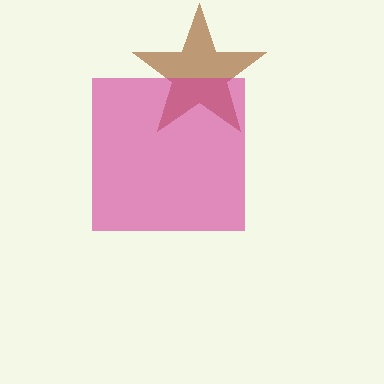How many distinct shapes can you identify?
There are 2 distinct shapes: a brown star, a magenta square.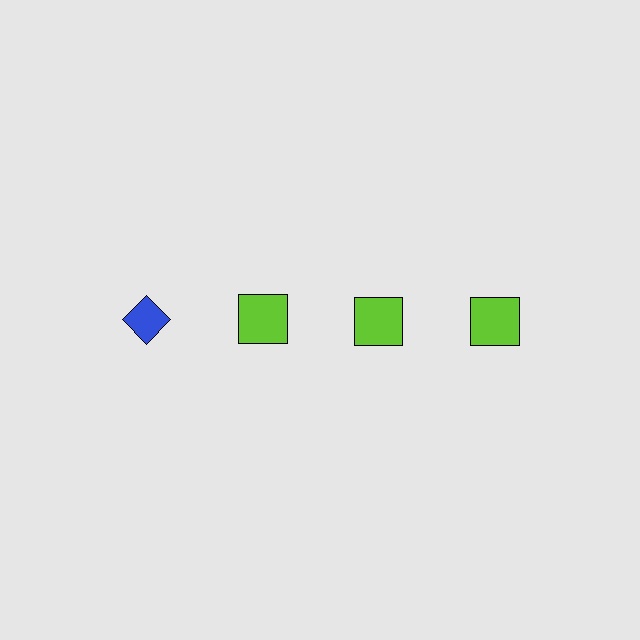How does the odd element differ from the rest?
It differs in both color (blue instead of lime) and shape (diamond instead of square).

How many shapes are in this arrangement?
There are 4 shapes arranged in a grid pattern.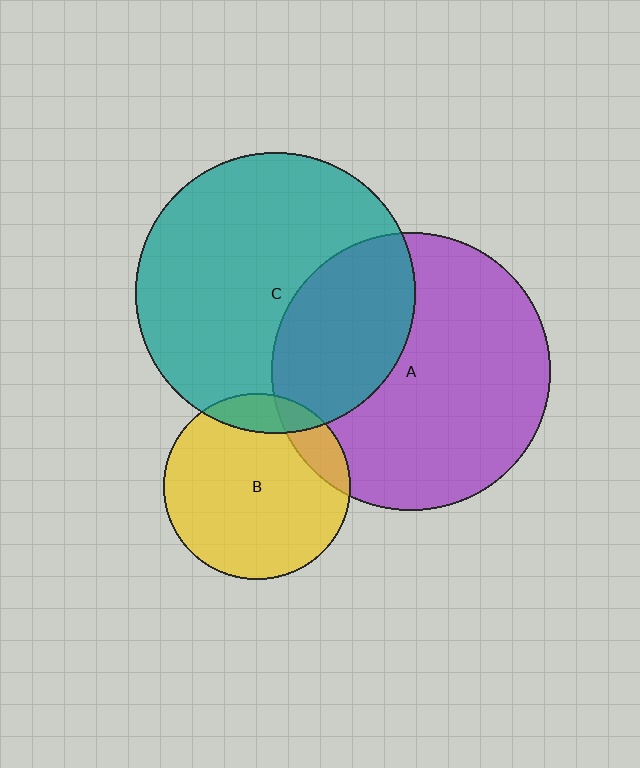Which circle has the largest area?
Circle C (teal).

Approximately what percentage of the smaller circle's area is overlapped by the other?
Approximately 15%.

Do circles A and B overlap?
Yes.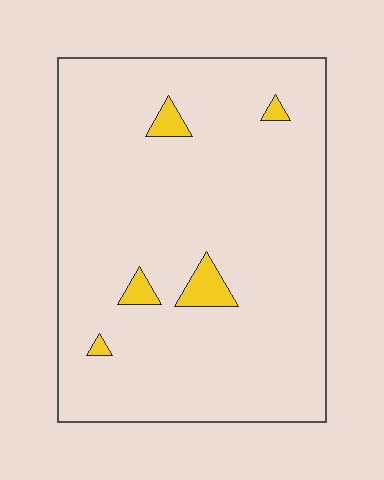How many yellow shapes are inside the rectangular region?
5.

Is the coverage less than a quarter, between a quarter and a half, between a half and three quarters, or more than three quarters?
Less than a quarter.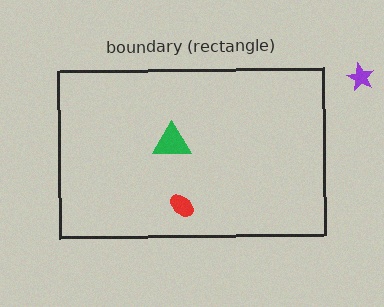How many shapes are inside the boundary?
2 inside, 1 outside.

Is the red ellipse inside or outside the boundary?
Inside.